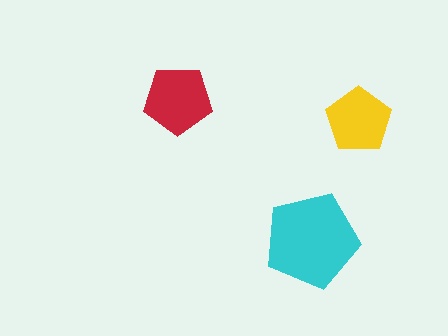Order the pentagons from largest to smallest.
the cyan one, the red one, the yellow one.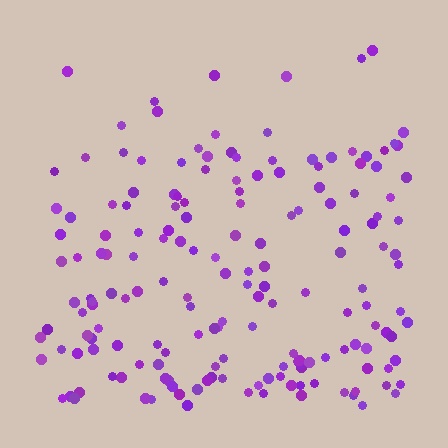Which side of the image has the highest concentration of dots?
The bottom.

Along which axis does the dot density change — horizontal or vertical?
Vertical.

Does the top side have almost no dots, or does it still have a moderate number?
Still a moderate number, just noticeably fewer than the bottom.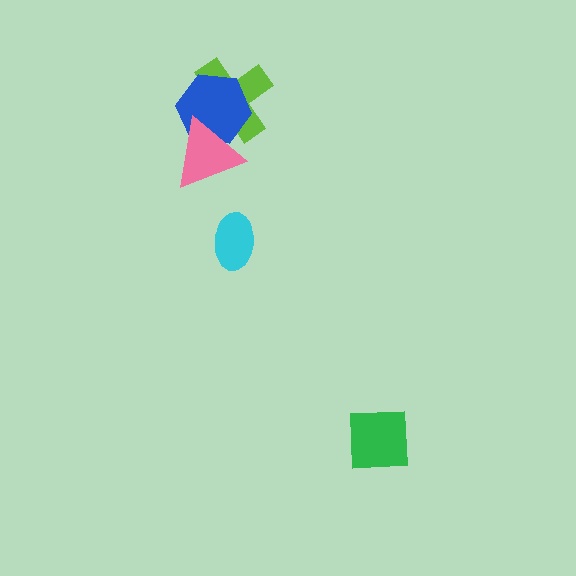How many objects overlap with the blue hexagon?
2 objects overlap with the blue hexagon.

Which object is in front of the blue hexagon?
The pink triangle is in front of the blue hexagon.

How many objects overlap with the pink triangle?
2 objects overlap with the pink triangle.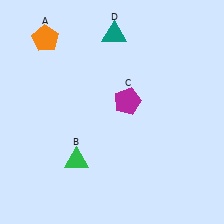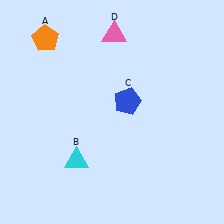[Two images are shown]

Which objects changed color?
B changed from green to cyan. C changed from magenta to blue. D changed from teal to pink.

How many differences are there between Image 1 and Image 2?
There are 3 differences between the two images.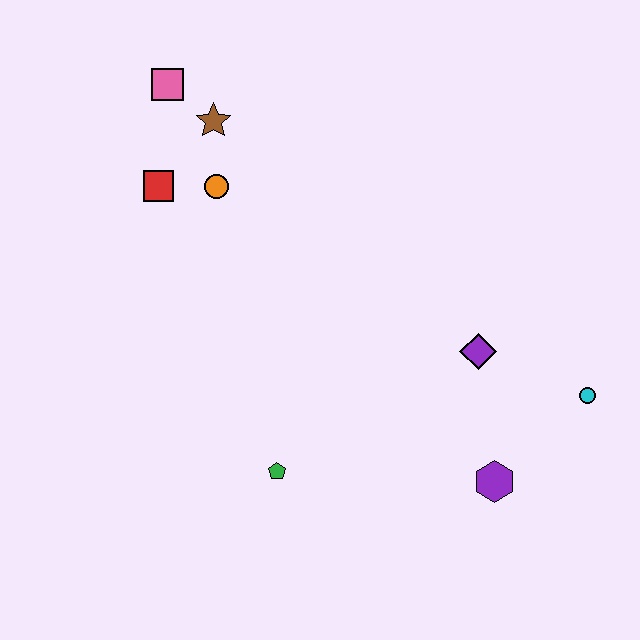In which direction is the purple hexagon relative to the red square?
The purple hexagon is to the right of the red square.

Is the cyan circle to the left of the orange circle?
No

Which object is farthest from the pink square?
The cyan circle is farthest from the pink square.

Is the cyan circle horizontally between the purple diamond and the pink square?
No